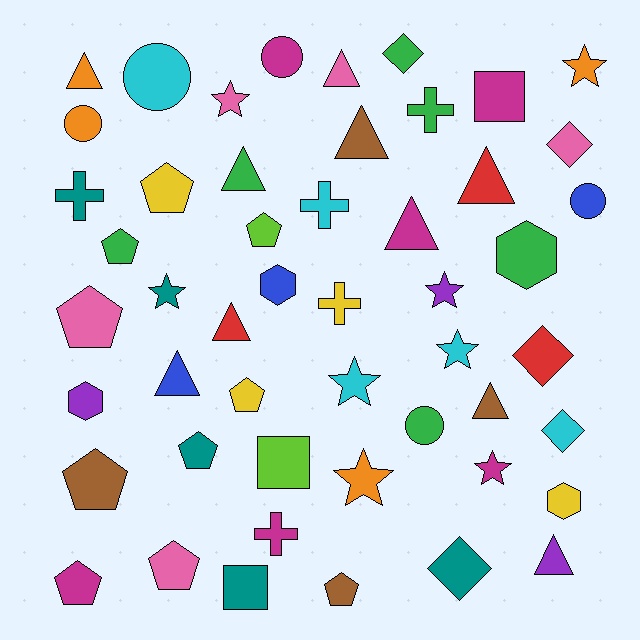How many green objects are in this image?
There are 6 green objects.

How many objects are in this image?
There are 50 objects.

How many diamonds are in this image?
There are 5 diamonds.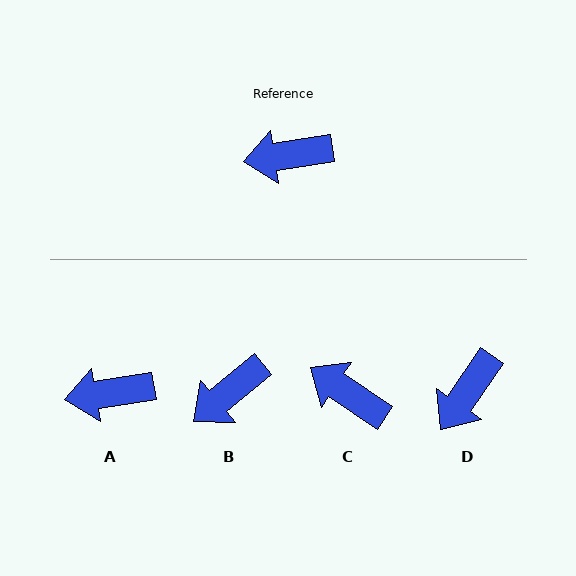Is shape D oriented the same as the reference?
No, it is off by about 47 degrees.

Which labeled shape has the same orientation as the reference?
A.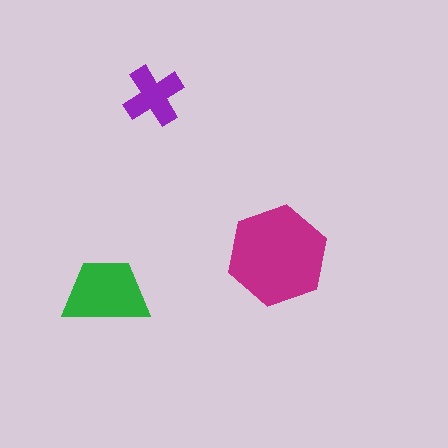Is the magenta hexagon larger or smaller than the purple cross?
Larger.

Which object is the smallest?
The purple cross.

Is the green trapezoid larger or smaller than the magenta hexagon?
Smaller.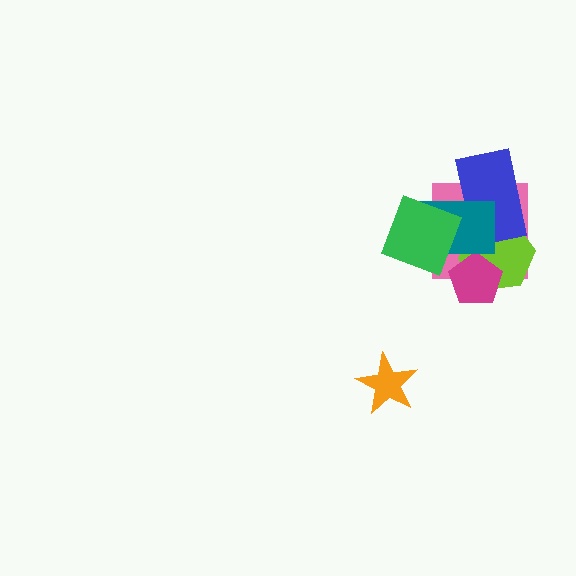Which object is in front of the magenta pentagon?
The teal rectangle is in front of the magenta pentagon.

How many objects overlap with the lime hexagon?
4 objects overlap with the lime hexagon.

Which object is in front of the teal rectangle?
The green square is in front of the teal rectangle.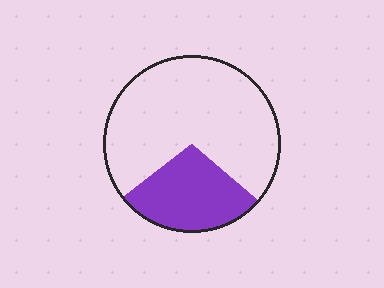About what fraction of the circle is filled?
About one quarter (1/4).